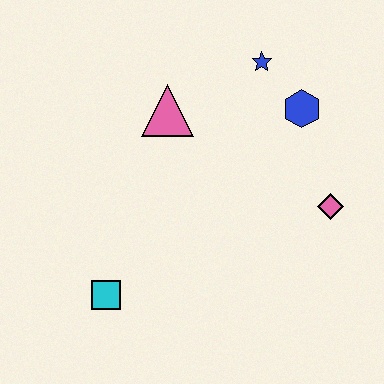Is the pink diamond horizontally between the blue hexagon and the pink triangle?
No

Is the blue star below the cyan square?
No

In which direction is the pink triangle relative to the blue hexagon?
The pink triangle is to the left of the blue hexagon.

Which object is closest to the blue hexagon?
The blue star is closest to the blue hexagon.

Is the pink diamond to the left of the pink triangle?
No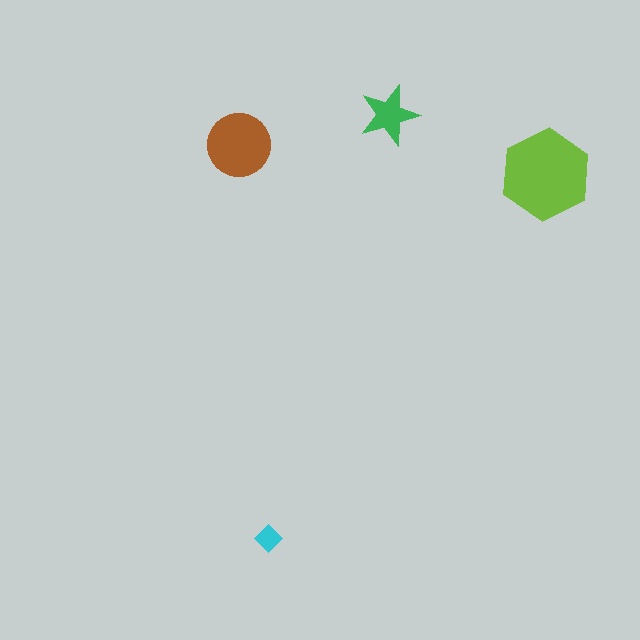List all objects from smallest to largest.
The cyan diamond, the green star, the brown circle, the lime hexagon.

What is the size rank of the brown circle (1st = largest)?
2nd.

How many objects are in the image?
There are 4 objects in the image.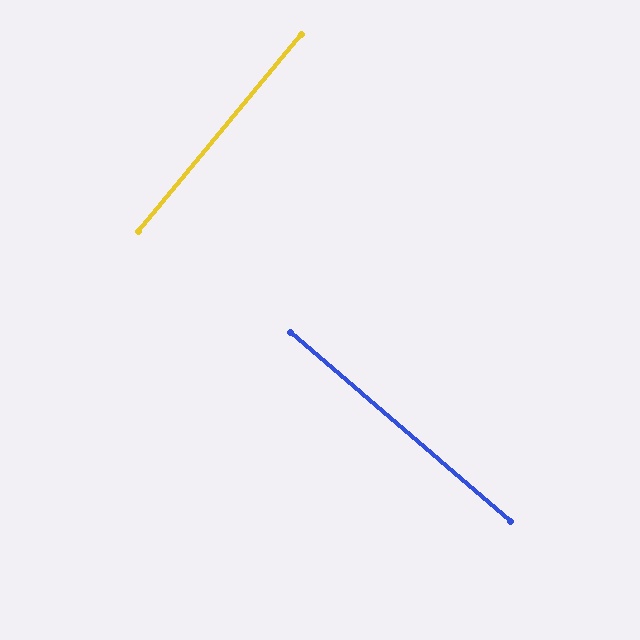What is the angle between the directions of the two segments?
Approximately 89 degrees.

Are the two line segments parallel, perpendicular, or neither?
Perpendicular — they meet at approximately 89°.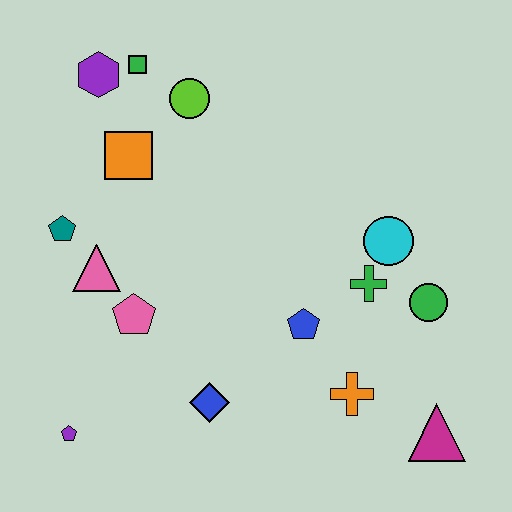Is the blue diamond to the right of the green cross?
No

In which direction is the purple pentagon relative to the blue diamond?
The purple pentagon is to the left of the blue diamond.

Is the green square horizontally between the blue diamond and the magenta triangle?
No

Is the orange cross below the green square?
Yes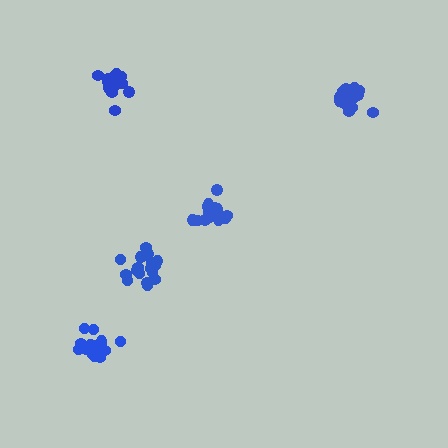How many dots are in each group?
Group 1: 18 dots, Group 2: 16 dots, Group 3: 14 dots, Group 4: 18 dots, Group 5: 20 dots (86 total).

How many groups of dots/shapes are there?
There are 5 groups.